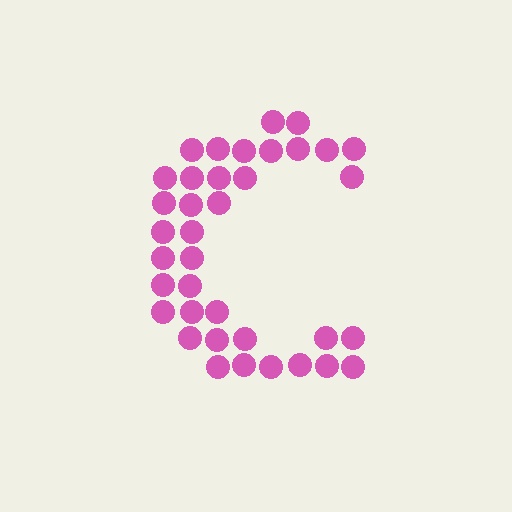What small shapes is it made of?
It is made of small circles.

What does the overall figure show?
The overall figure shows the letter C.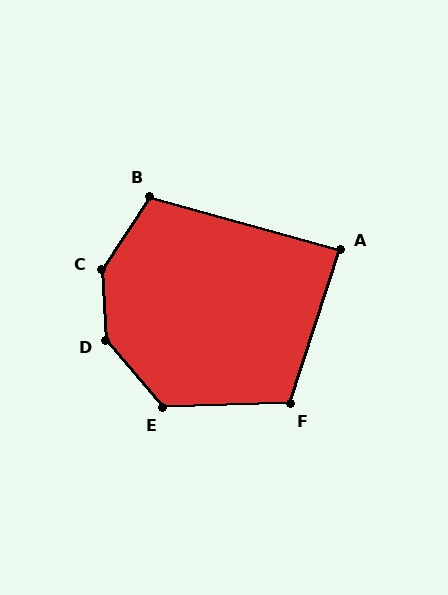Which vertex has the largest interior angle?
D, at approximately 143 degrees.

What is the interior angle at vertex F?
Approximately 109 degrees (obtuse).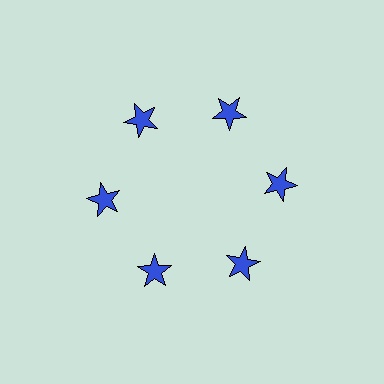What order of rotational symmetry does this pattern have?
This pattern has 6-fold rotational symmetry.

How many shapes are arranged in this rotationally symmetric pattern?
There are 6 shapes, arranged in 6 groups of 1.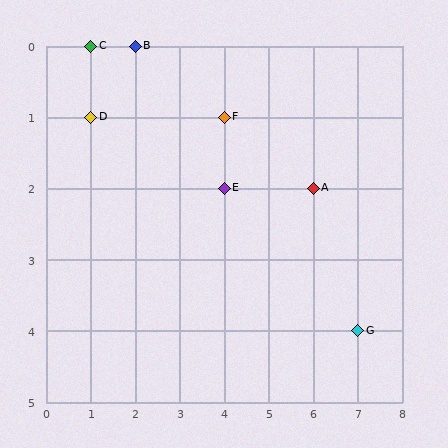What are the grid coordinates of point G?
Point G is at grid coordinates (7, 4).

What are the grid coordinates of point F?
Point F is at grid coordinates (4, 1).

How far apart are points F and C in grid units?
Points F and C are 3 columns and 1 row apart (about 3.2 grid units diagonally).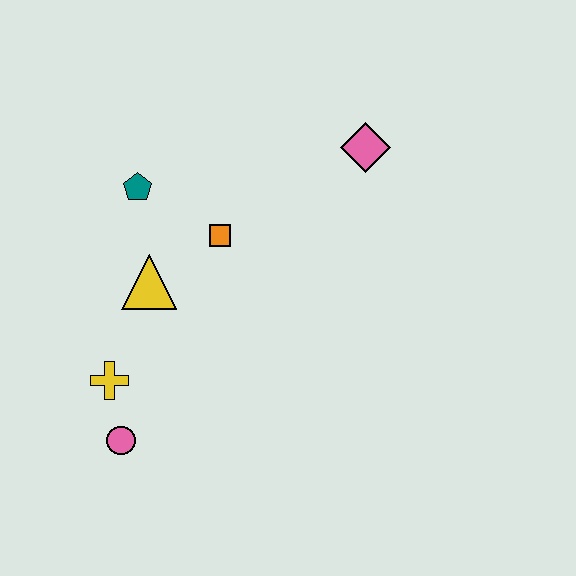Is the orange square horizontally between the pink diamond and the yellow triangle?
Yes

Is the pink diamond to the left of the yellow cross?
No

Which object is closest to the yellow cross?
The pink circle is closest to the yellow cross.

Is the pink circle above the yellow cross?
No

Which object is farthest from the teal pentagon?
The pink circle is farthest from the teal pentagon.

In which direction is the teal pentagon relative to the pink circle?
The teal pentagon is above the pink circle.